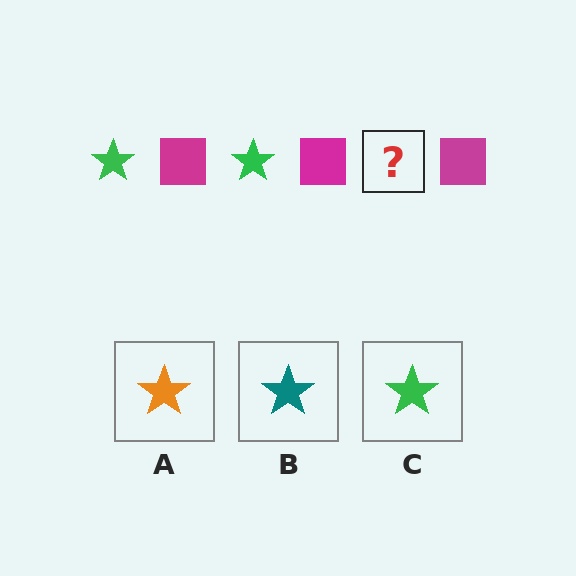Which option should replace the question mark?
Option C.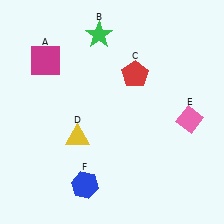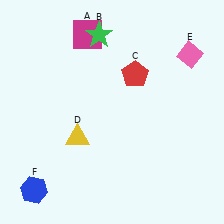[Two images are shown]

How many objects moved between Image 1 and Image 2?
3 objects moved between the two images.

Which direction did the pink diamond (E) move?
The pink diamond (E) moved up.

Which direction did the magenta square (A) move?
The magenta square (A) moved right.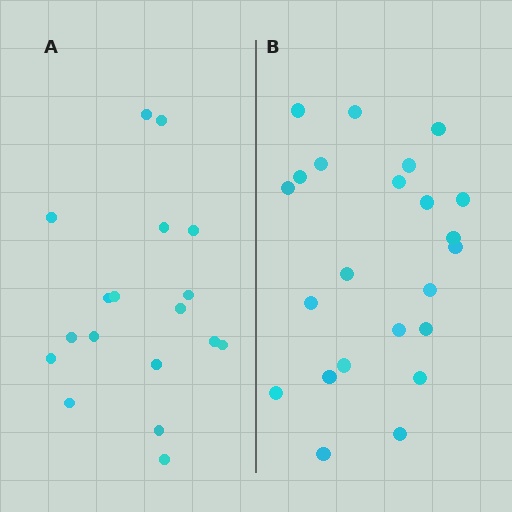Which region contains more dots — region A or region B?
Region B (the right region) has more dots.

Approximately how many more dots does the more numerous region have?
Region B has about 5 more dots than region A.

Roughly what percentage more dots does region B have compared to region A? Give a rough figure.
About 30% more.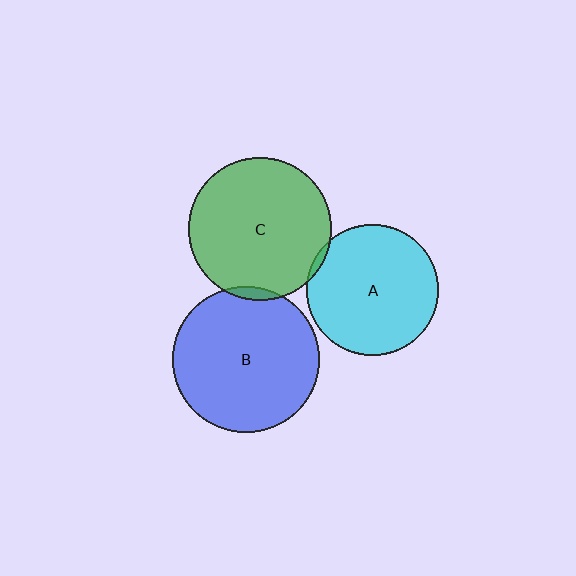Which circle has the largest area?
Circle B (blue).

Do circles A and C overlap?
Yes.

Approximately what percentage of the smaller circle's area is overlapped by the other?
Approximately 5%.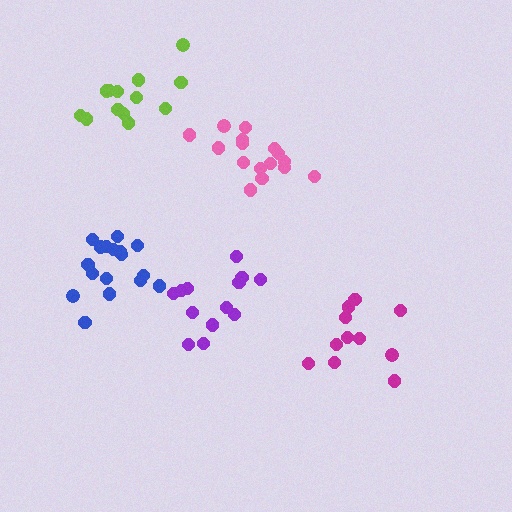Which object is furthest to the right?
The magenta cluster is rightmost.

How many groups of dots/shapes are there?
There are 5 groups.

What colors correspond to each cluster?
The clusters are colored: purple, pink, magenta, blue, lime.